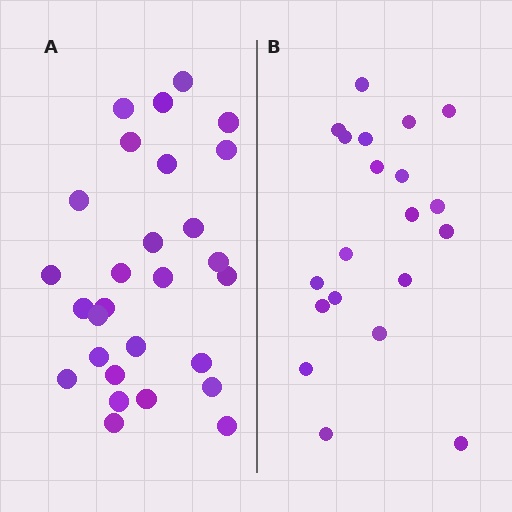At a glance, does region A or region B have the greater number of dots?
Region A (the left region) has more dots.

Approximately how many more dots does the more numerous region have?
Region A has roughly 8 or so more dots than region B.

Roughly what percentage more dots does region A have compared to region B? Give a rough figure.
About 40% more.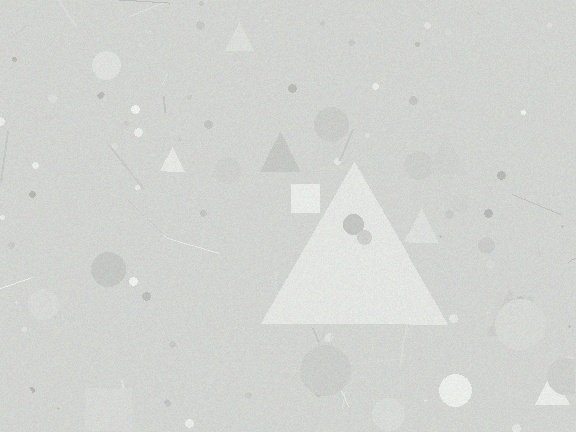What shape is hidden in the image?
A triangle is hidden in the image.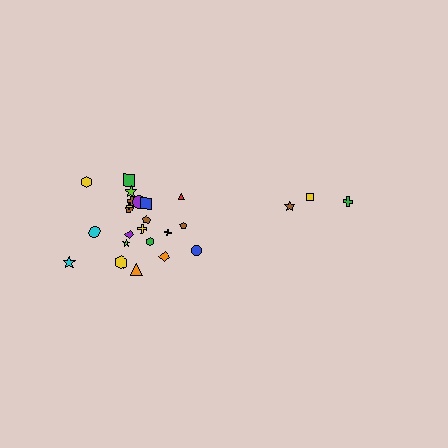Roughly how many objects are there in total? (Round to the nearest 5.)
Roughly 25 objects in total.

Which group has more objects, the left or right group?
The left group.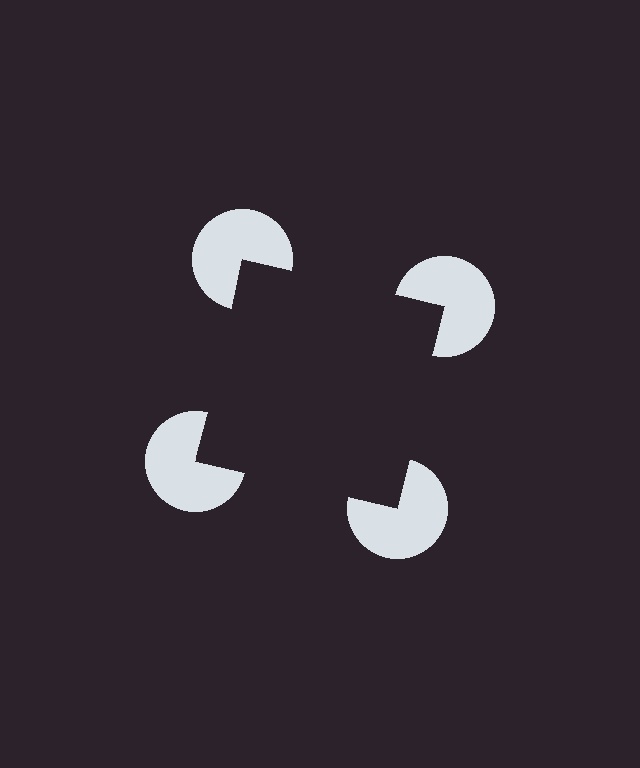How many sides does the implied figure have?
4 sides.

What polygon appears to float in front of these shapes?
An illusory square — its edges are inferred from the aligned wedge cuts in the pac-man discs, not physically drawn.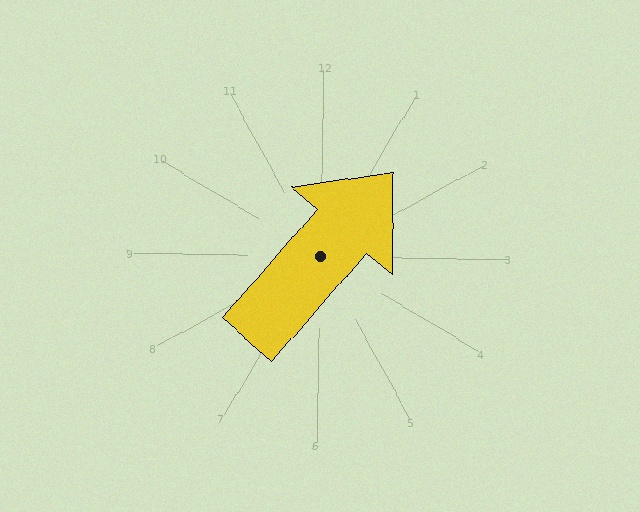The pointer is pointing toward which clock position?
Roughly 1 o'clock.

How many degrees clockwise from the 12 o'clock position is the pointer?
Approximately 40 degrees.